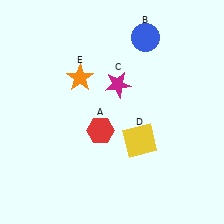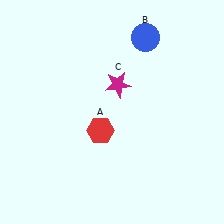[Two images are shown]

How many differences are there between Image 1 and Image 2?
There are 2 differences between the two images.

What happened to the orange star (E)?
The orange star (E) was removed in Image 2. It was in the top-left area of Image 1.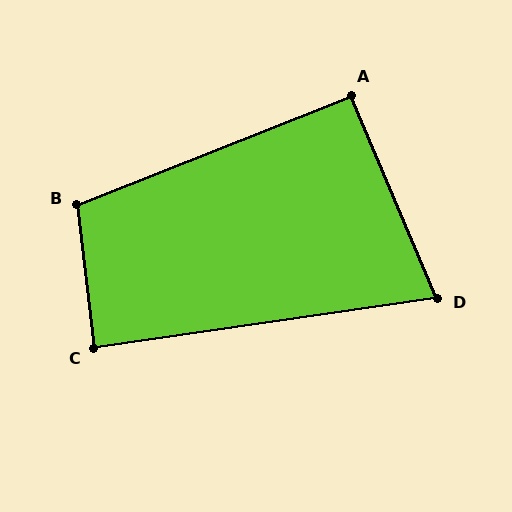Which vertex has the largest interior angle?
B, at approximately 105 degrees.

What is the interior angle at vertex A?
Approximately 91 degrees (approximately right).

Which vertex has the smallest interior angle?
D, at approximately 75 degrees.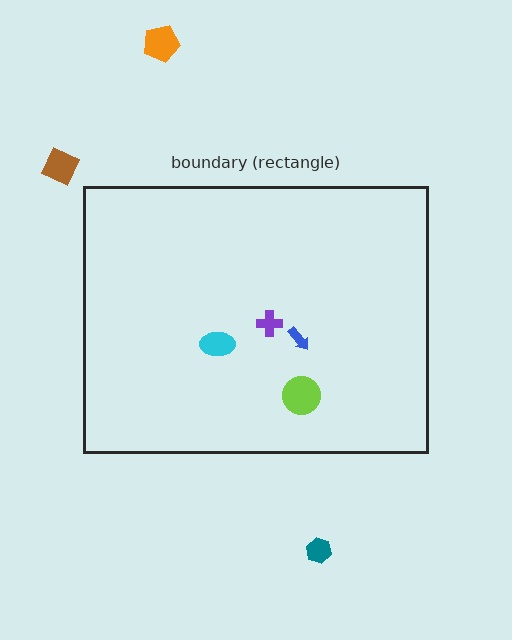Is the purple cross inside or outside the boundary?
Inside.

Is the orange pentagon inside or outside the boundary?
Outside.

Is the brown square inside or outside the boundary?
Outside.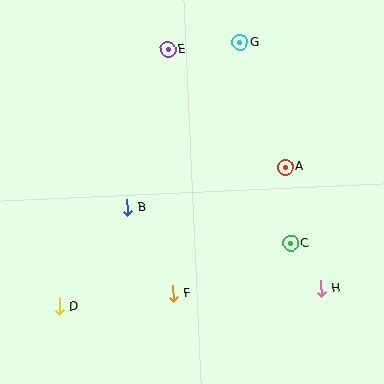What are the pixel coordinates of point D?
Point D is at (59, 307).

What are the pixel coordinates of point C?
Point C is at (290, 243).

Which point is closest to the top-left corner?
Point E is closest to the top-left corner.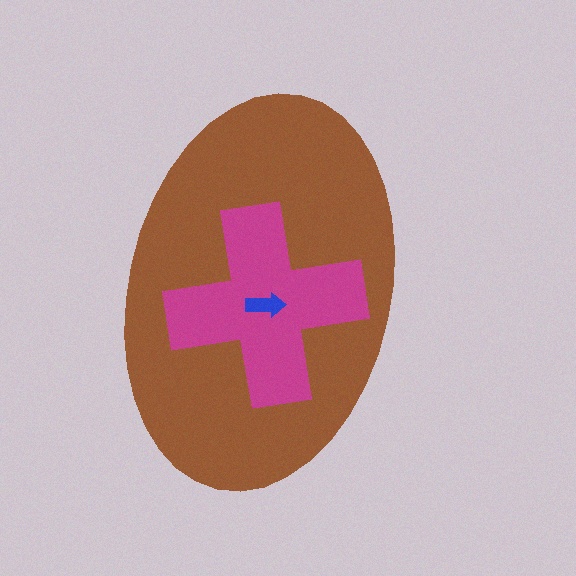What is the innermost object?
The blue arrow.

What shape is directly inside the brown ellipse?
The magenta cross.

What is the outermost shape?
The brown ellipse.